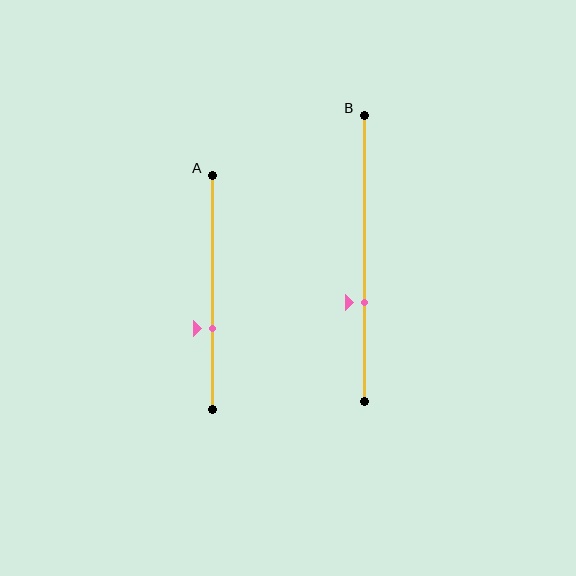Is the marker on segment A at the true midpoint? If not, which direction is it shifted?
No, the marker on segment A is shifted downward by about 15% of the segment length.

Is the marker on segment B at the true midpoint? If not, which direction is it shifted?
No, the marker on segment B is shifted downward by about 15% of the segment length.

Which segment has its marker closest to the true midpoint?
Segment B has its marker closest to the true midpoint.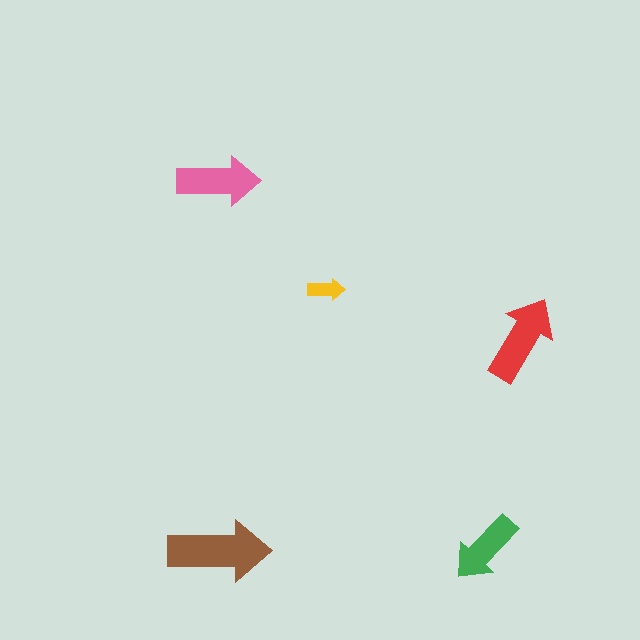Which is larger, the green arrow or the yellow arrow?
The green one.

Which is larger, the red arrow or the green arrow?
The red one.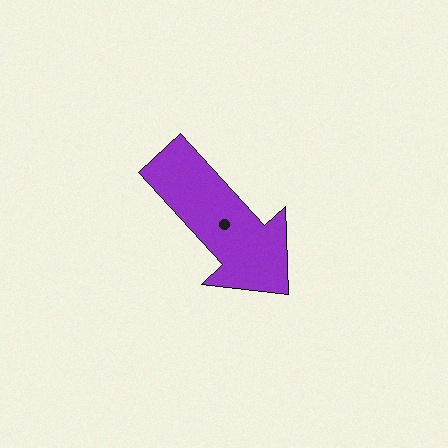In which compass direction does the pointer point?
Southeast.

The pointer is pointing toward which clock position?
Roughly 5 o'clock.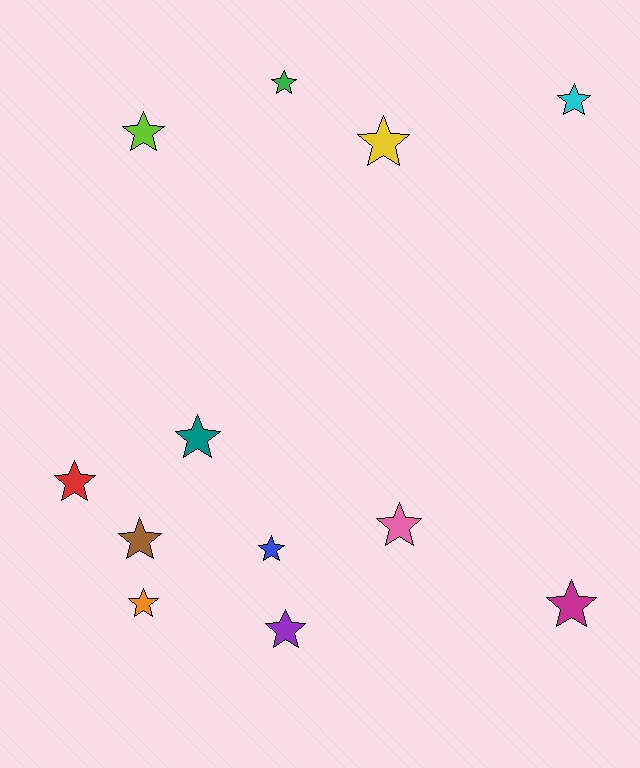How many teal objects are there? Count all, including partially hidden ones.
There is 1 teal object.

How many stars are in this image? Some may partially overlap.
There are 12 stars.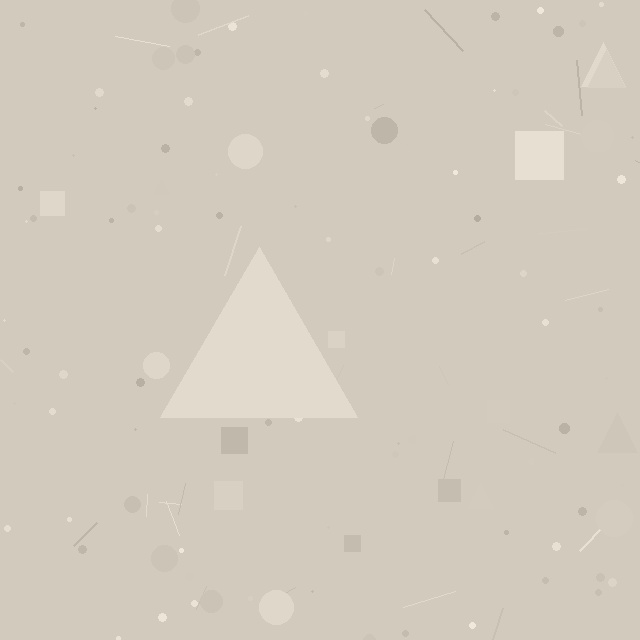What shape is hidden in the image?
A triangle is hidden in the image.